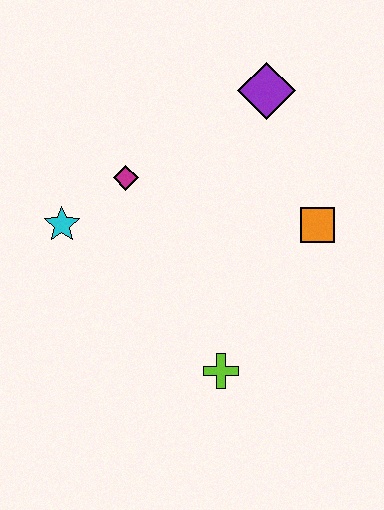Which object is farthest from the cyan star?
The orange square is farthest from the cyan star.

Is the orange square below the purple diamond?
Yes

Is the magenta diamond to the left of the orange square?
Yes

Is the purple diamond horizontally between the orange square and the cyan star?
Yes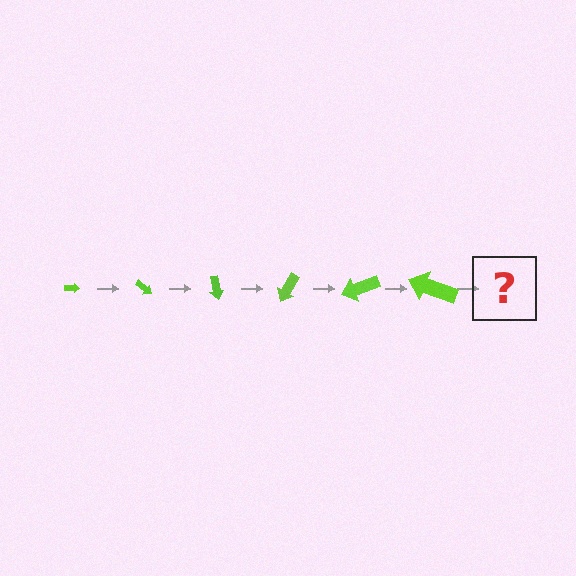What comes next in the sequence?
The next element should be an arrow, larger than the previous one and rotated 240 degrees from the start.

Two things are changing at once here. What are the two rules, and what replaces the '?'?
The two rules are that the arrow grows larger each step and it rotates 40 degrees each step. The '?' should be an arrow, larger than the previous one and rotated 240 degrees from the start.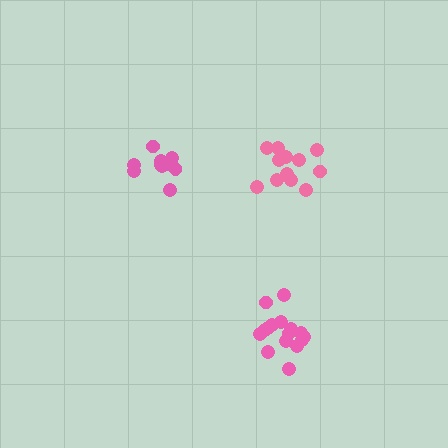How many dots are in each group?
Group 1: 16 dots, Group 2: 10 dots, Group 3: 12 dots (38 total).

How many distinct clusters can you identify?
There are 3 distinct clusters.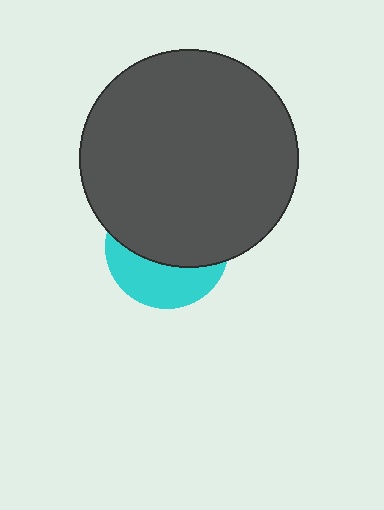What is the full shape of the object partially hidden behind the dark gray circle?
The partially hidden object is a cyan circle.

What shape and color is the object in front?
The object in front is a dark gray circle.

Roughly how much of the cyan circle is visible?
A small part of it is visible (roughly 37%).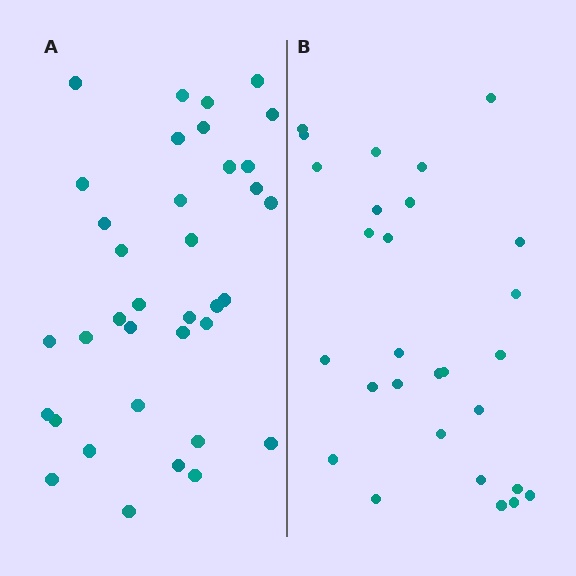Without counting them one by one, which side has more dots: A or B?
Region A (the left region) has more dots.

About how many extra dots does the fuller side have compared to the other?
Region A has roughly 8 or so more dots than region B.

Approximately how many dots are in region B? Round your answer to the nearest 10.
About 30 dots. (The exact count is 28, which rounds to 30.)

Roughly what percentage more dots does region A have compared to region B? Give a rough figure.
About 30% more.